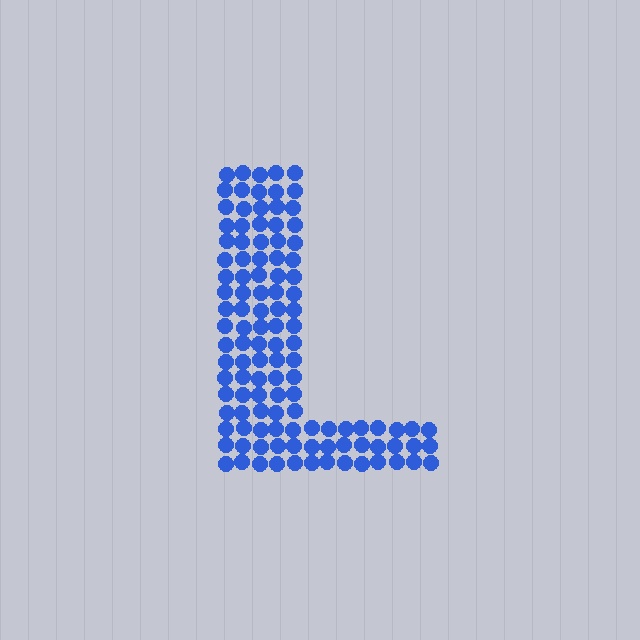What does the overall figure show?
The overall figure shows the letter L.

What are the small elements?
The small elements are circles.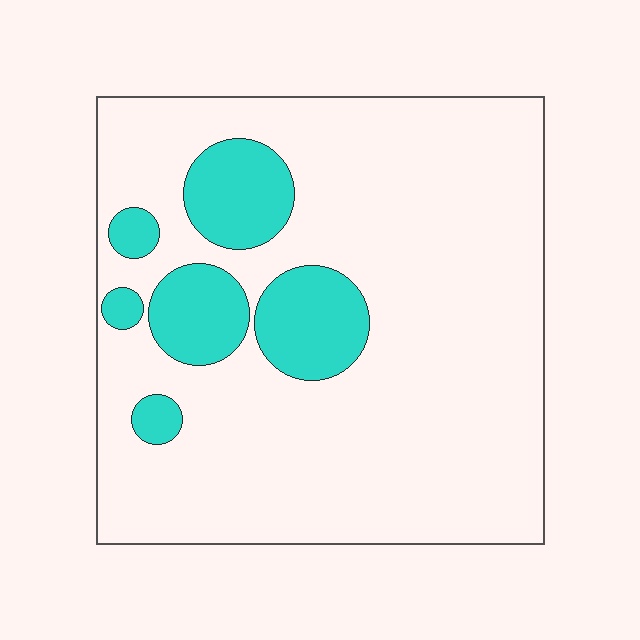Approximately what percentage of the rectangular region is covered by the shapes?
Approximately 15%.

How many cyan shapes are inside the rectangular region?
6.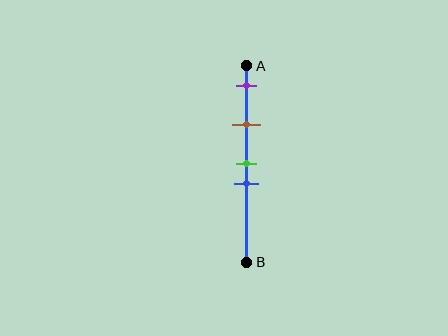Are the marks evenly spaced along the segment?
No, the marks are not evenly spaced.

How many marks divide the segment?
There are 4 marks dividing the segment.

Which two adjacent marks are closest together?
The green and blue marks are the closest adjacent pair.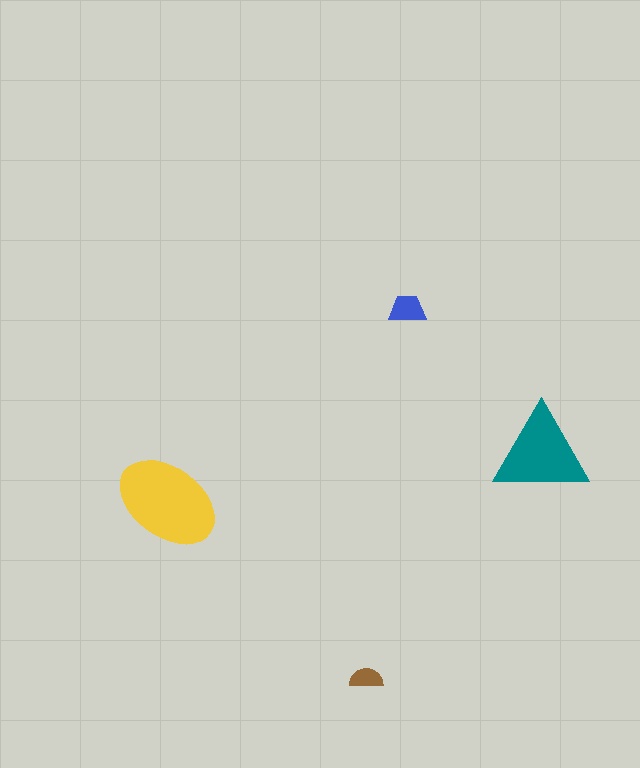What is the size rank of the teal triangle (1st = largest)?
2nd.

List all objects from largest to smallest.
The yellow ellipse, the teal triangle, the blue trapezoid, the brown semicircle.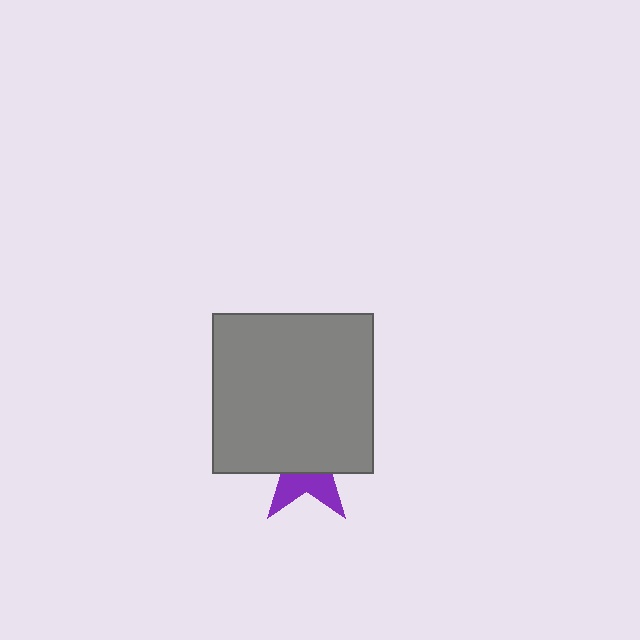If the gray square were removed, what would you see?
You would see the complete purple star.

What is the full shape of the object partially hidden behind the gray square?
The partially hidden object is a purple star.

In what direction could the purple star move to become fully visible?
The purple star could move down. That would shift it out from behind the gray square entirely.